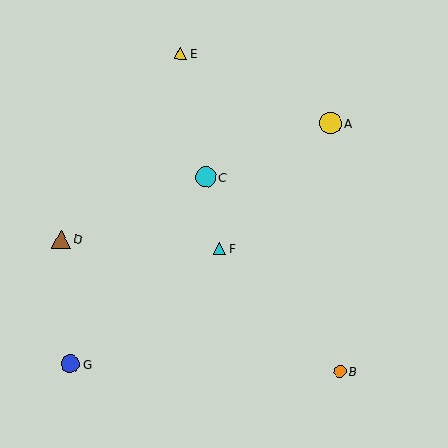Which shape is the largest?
The yellow circle (labeled A) is the largest.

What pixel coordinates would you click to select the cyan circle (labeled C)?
Click at (206, 177) to select the cyan circle C.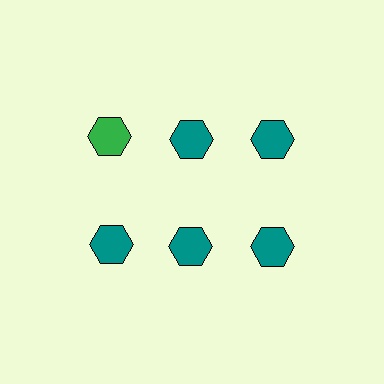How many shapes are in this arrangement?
There are 6 shapes arranged in a grid pattern.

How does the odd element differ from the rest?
It has a different color: green instead of teal.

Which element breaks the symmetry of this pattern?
The green hexagon in the top row, leftmost column breaks the symmetry. All other shapes are teal hexagons.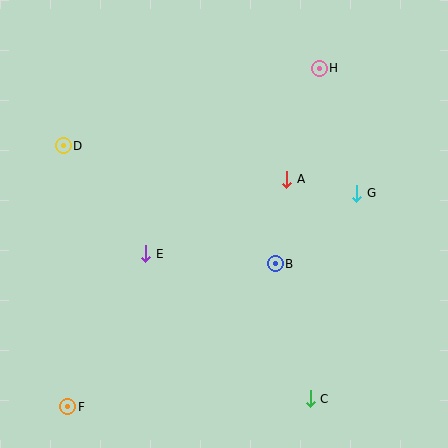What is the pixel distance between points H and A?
The distance between H and A is 115 pixels.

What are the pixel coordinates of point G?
Point G is at (357, 193).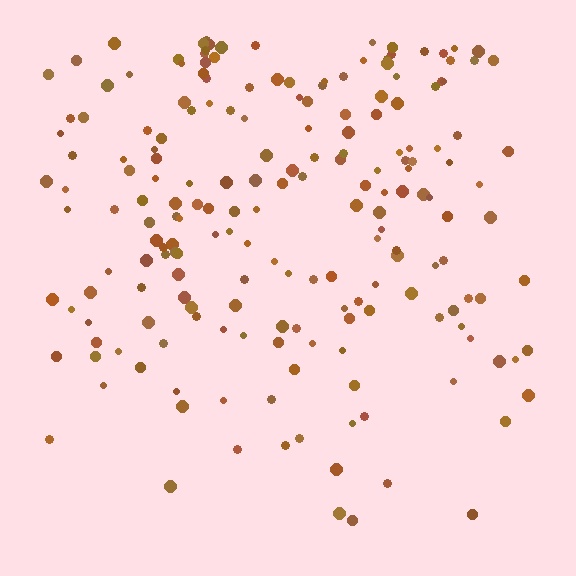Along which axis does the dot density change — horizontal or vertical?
Vertical.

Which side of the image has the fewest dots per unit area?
The bottom.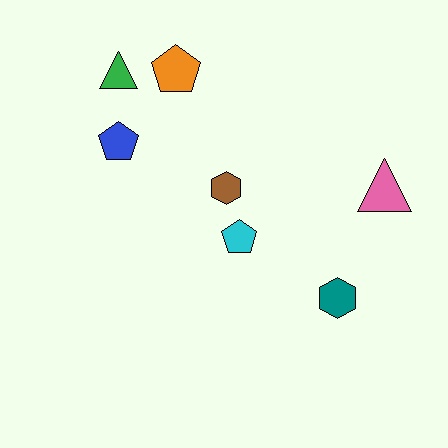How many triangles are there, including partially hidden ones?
There are 2 triangles.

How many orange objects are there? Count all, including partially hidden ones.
There is 1 orange object.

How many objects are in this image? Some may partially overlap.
There are 7 objects.